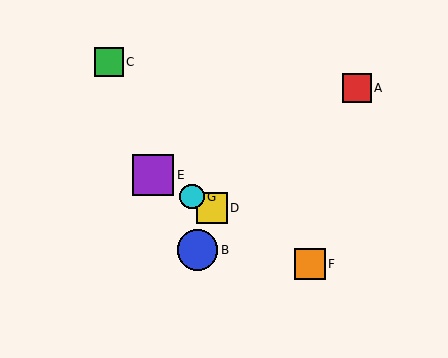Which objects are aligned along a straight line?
Objects D, E, F, G are aligned along a straight line.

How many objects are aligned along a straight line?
4 objects (D, E, F, G) are aligned along a straight line.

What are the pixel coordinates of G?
Object G is at (192, 197).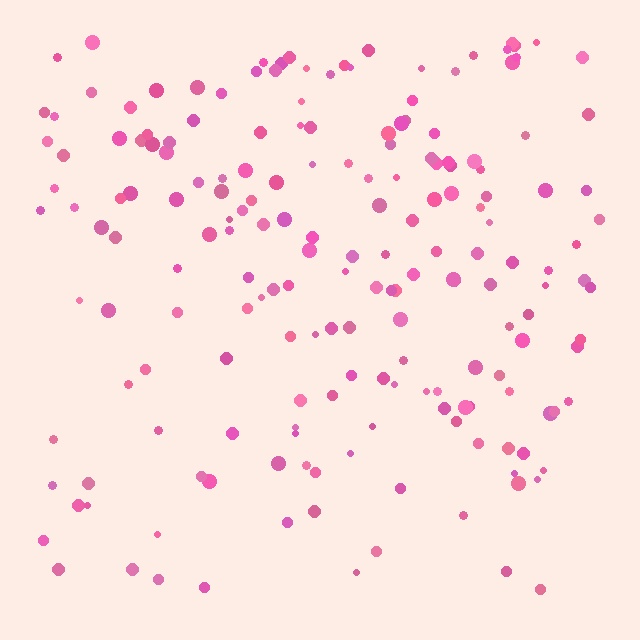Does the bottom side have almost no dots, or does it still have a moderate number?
Still a moderate number, just noticeably fewer than the top.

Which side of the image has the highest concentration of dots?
The top.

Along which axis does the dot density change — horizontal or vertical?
Vertical.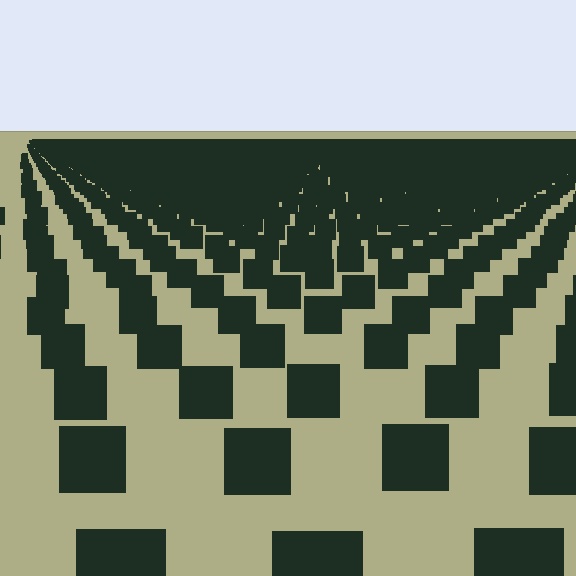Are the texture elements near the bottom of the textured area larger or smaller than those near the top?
Larger. Near the bottom, elements are closer to the viewer and appear at a bigger on-screen size.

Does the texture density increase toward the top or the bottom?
Density increases toward the top.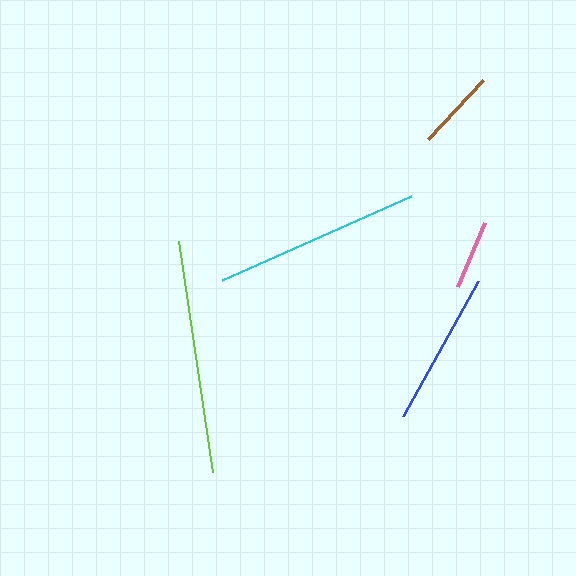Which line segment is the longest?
The lime line is the longest at approximately 234 pixels.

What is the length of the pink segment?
The pink segment is approximately 70 pixels long.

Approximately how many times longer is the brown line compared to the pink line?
The brown line is approximately 1.2 times the length of the pink line.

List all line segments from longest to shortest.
From longest to shortest: lime, cyan, blue, brown, pink.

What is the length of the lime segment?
The lime segment is approximately 234 pixels long.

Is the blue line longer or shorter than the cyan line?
The cyan line is longer than the blue line.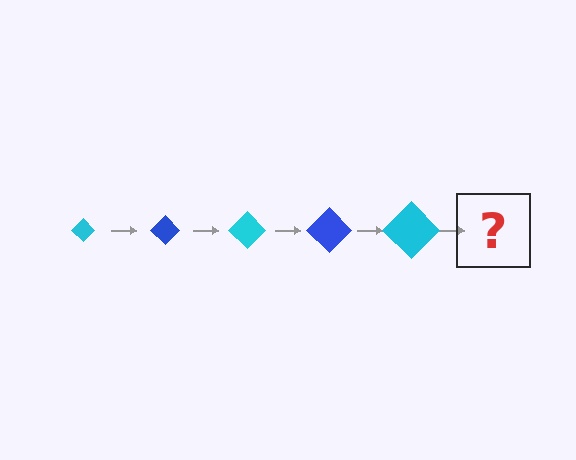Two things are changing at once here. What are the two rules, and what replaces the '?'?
The two rules are that the diamond grows larger each step and the color cycles through cyan and blue. The '?' should be a blue diamond, larger than the previous one.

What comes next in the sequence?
The next element should be a blue diamond, larger than the previous one.